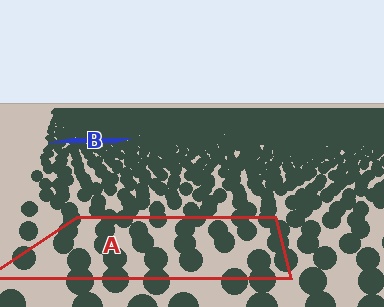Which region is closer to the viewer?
Region A is closer. The texture elements there are larger and more spread out.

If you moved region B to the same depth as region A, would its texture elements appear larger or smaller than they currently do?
They would appear larger. At a closer depth, the same texture elements are projected at a bigger on-screen size.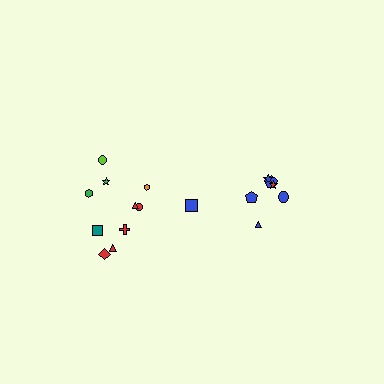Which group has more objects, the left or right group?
The left group.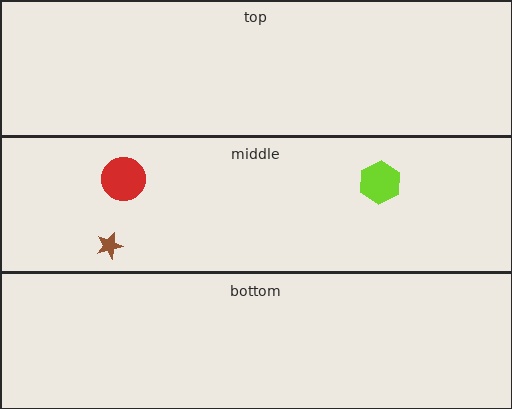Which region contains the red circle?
The middle region.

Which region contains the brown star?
The middle region.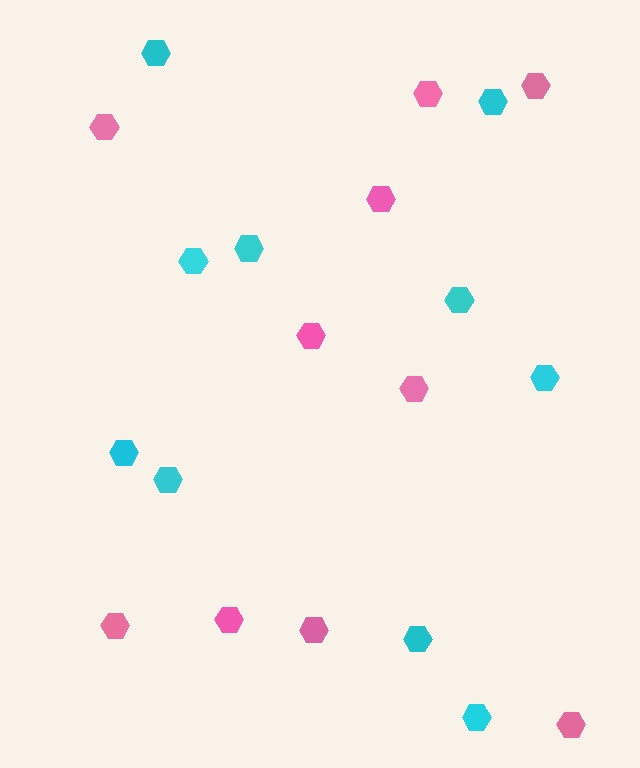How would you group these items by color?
There are 2 groups: one group of pink hexagons (10) and one group of cyan hexagons (10).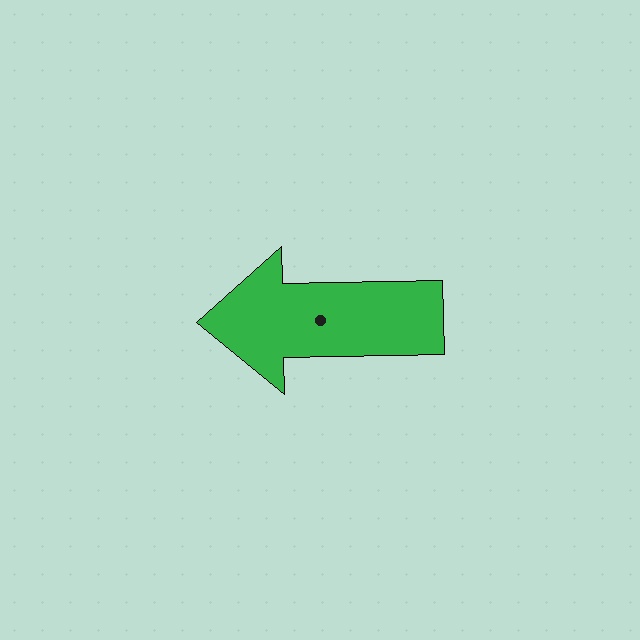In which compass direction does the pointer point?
West.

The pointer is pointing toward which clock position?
Roughly 9 o'clock.